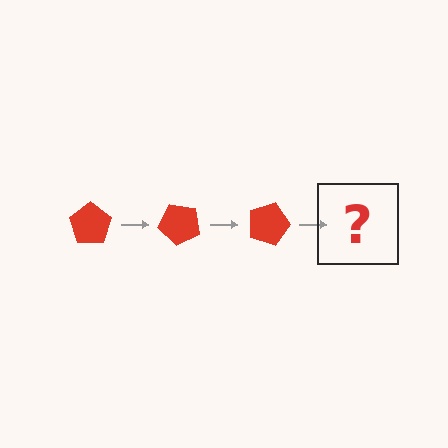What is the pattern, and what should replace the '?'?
The pattern is that the pentagon rotates 45 degrees each step. The '?' should be a red pentagon rotated 135 degrees.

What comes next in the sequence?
The next element should be a red pentagon rotated 135 degrees.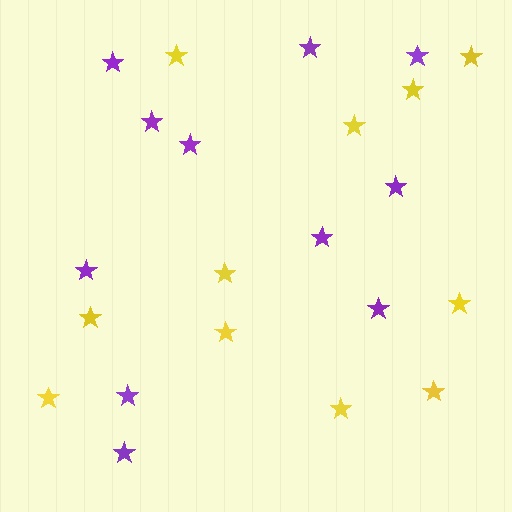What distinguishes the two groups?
There are 2 groups: one group of yellow stars (11) and one group of purple stars (11).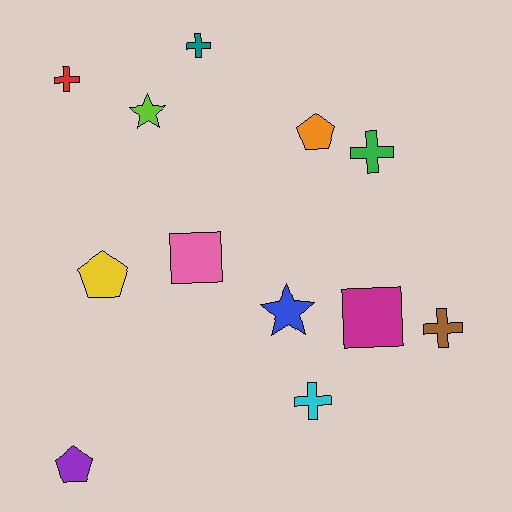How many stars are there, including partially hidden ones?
There are 2 stars.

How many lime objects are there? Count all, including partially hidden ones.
There is 1 lime object.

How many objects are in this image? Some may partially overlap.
There are 12 objects.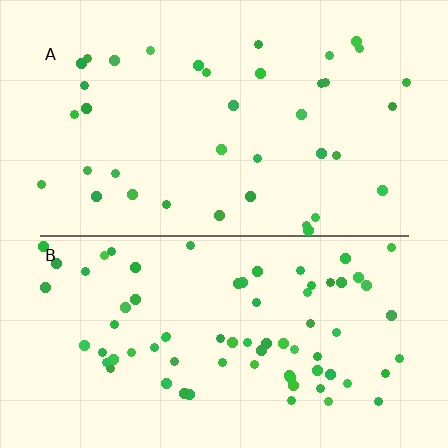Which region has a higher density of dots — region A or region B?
B (the bottom).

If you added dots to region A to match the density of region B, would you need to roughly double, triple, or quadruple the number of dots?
Approximately double.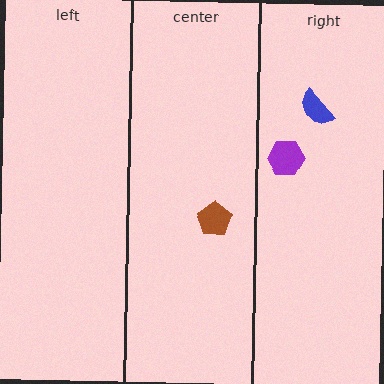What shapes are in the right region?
The blue semicircle, the purple hexagon.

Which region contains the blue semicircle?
The right region.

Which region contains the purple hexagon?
The right region.